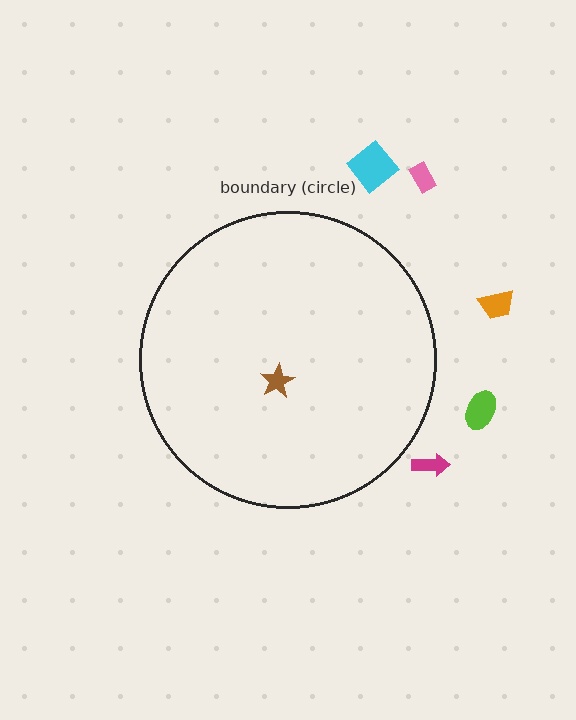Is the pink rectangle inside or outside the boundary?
Outside.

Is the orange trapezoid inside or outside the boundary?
Outside.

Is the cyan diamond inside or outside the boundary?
Outside.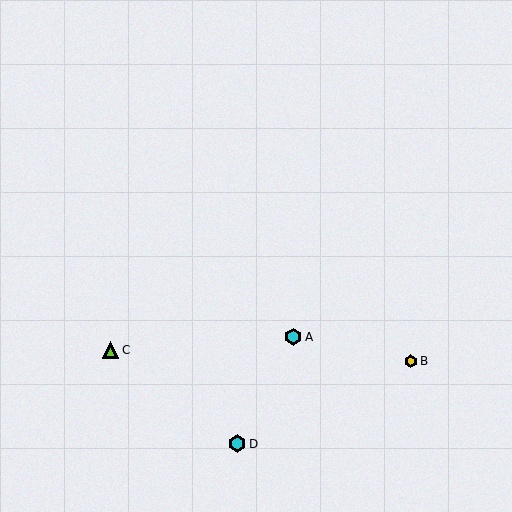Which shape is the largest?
The cyan hexagon (labeled D) is the largest.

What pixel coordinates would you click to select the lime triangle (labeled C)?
Click at (110, 350) to select the lime triangle C.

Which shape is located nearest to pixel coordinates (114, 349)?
The lime triangle (labeled C) at (110, 350) is nearest to that location.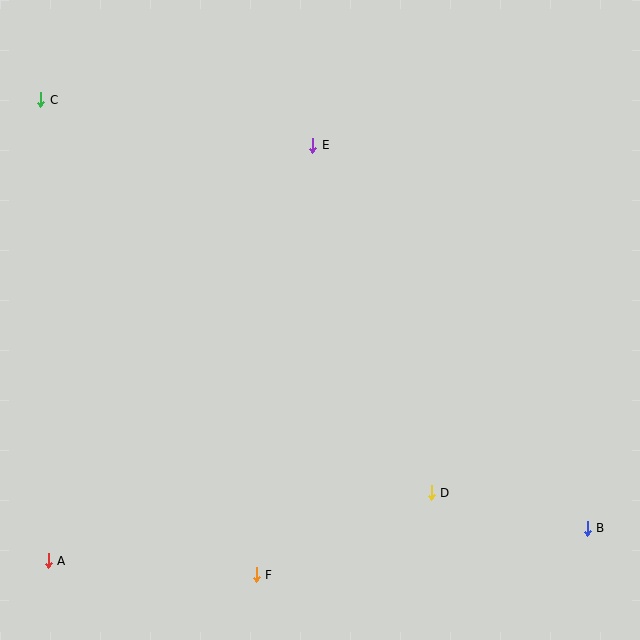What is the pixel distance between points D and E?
The distance between D and E is 367 pixels.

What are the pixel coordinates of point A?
Point A is at (48, 561).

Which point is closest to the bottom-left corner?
Point A is closest to the bottom-left corner.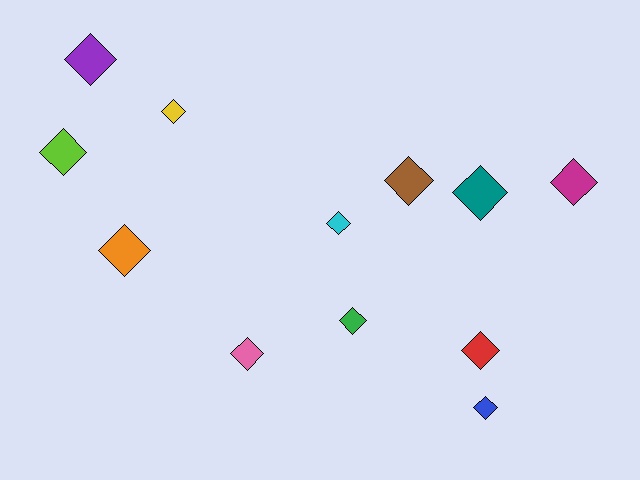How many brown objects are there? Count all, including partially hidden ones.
There is 1 brown object.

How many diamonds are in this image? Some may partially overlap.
There are 12 diamonds.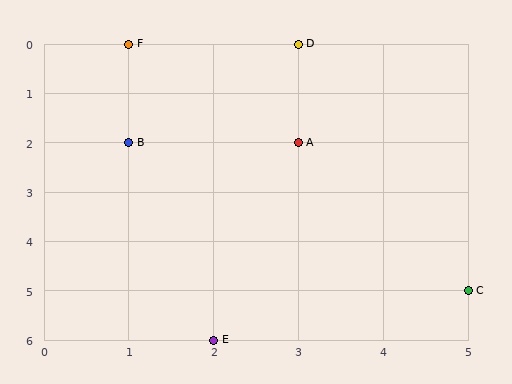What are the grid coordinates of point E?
Point E is at grid coordinates (2, 6).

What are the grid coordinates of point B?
Point B is at grid coordinates (1, 2).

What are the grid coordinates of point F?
Point F is at grid coordinates (1, 0).